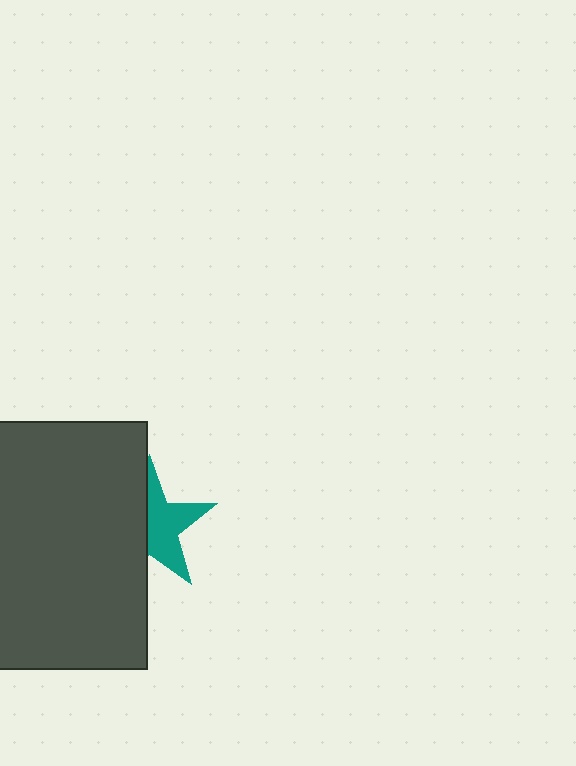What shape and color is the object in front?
The object in front is a dark gray rectangle.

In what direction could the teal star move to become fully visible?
The teal star could move right. That would shift it out from behind the dark gray rectangle entirely.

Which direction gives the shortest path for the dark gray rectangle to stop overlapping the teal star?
Moving left gives the shortest separation.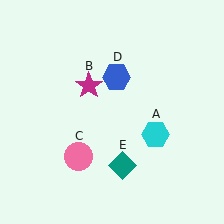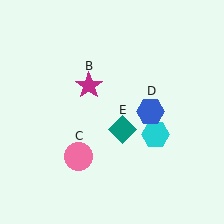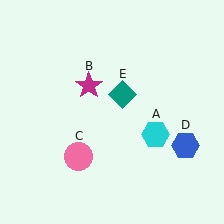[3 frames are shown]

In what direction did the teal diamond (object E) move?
The teal diamond (object E) moved up.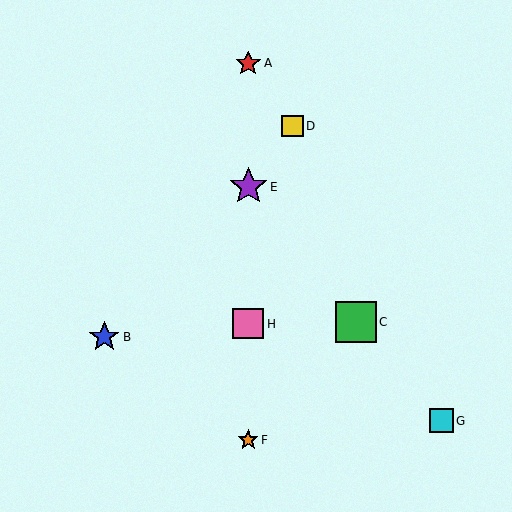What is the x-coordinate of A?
Object A is at x≈248.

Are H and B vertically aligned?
No, H is at x≈248 and B is at x≈104.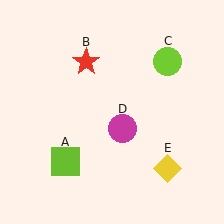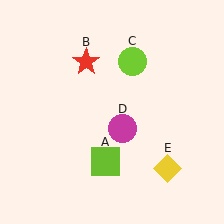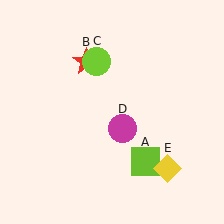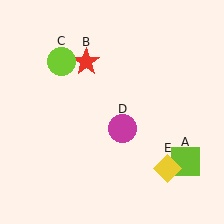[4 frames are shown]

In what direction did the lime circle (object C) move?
The lime circle (object C) moved left.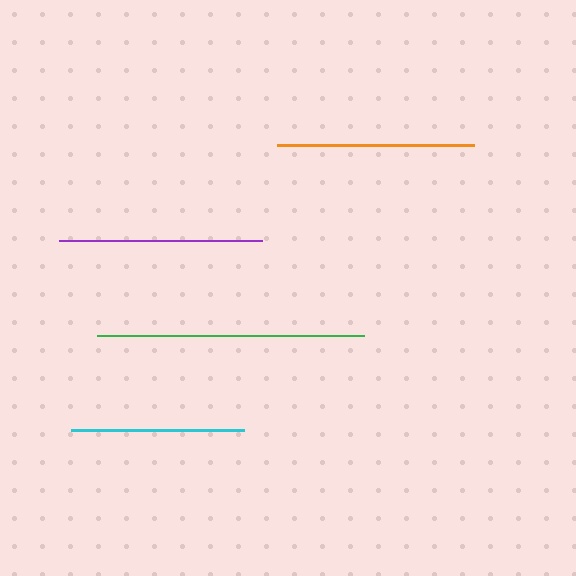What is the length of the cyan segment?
The cyan segment is approximately 173 pixels long.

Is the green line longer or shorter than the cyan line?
The green line is longer than the cyan line.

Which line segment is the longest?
The green line is the longest at approximately 266 pixels.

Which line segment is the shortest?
The cyan line is the shortest at approximately 173 pixels.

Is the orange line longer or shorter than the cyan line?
The orange line is longer than the cyan line.